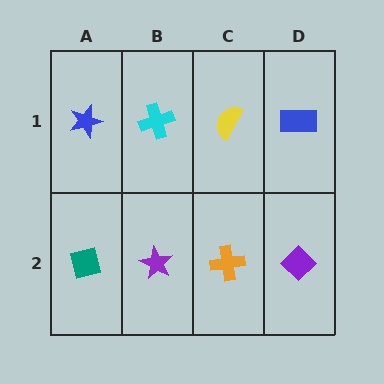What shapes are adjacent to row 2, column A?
A blue star (row 1, column A), a purple star (row 2, column B).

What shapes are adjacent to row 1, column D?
A purple diamond (row 2, column D), a yellow semicircle (row 1, column C).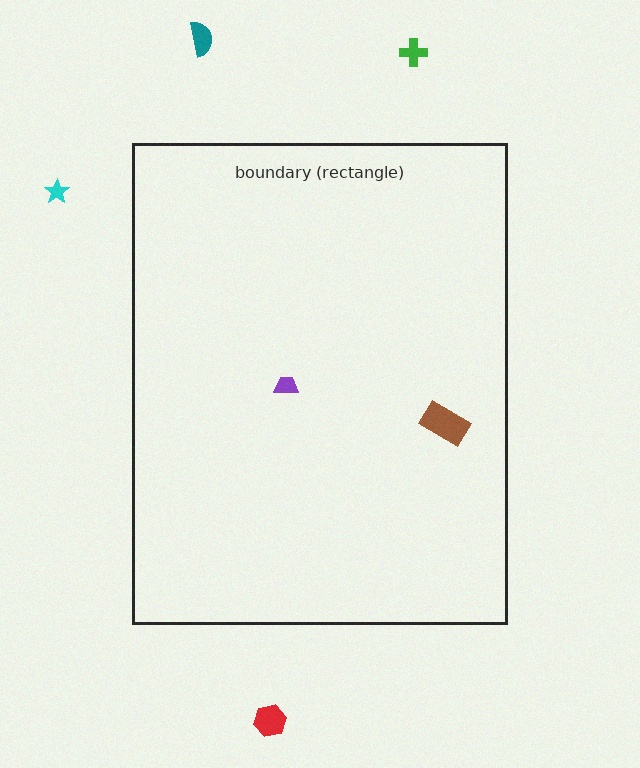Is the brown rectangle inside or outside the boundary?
Inside.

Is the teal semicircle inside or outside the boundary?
Outside.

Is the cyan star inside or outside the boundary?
Outside.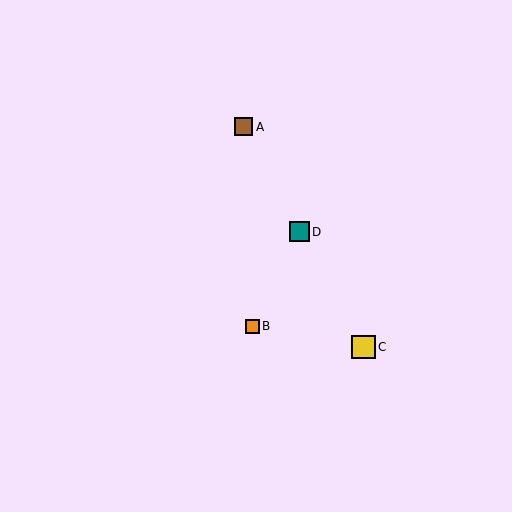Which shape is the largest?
The yellow square (labeled C) is the largest.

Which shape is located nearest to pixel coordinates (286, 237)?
The teal square (labeled D) at (299, 232) is nearest to that location.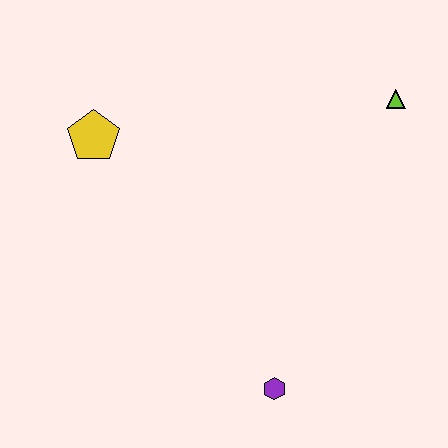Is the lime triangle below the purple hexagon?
No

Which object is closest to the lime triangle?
The yellow pentagon is closest to the lime triangle.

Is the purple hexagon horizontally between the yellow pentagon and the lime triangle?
Yes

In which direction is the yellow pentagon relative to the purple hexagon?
The yellow pentagon is above the purple hexagon.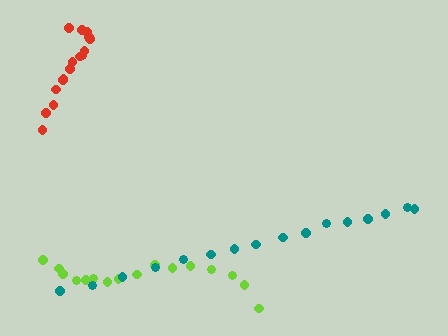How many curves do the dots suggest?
There are 3 distinct paths.